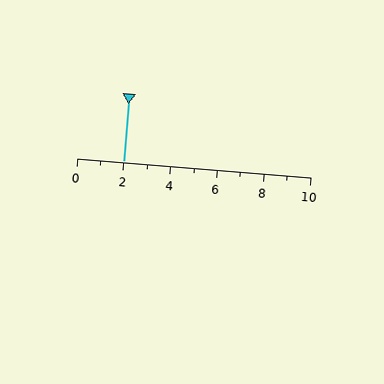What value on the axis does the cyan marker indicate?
The marker indicates approximately 2.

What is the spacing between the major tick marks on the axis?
The major ticks are spaced 2 apart.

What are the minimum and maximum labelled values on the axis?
The axis runs from 0 to 10.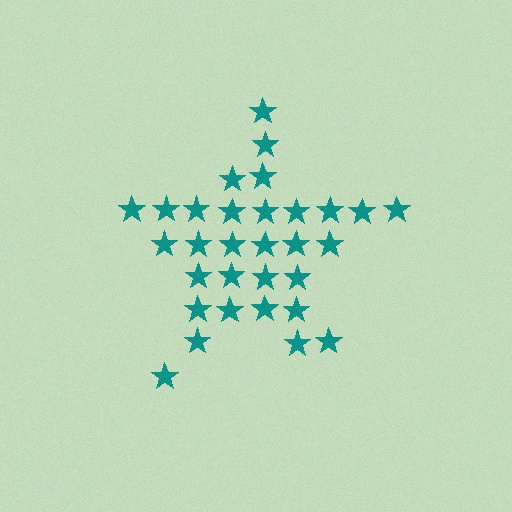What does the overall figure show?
The overall figure shows a star.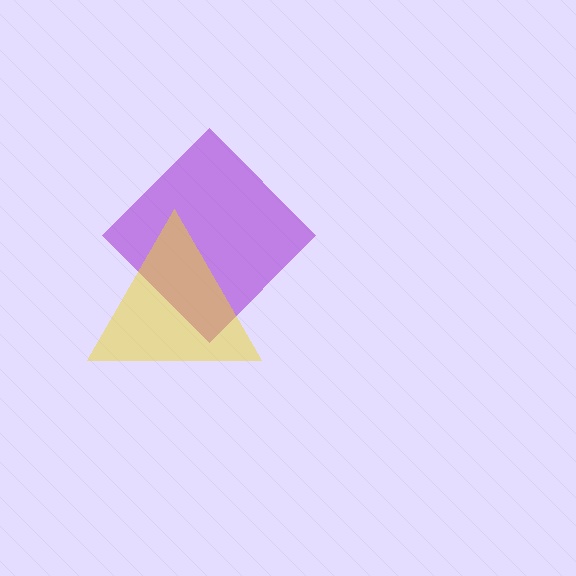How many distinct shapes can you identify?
There are 2 distinct shapes: a purple diamond, a yellow triangle.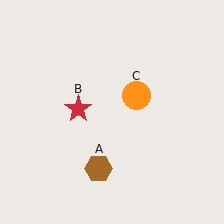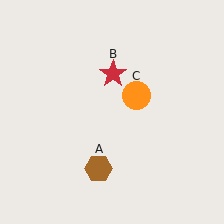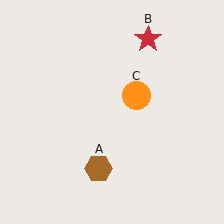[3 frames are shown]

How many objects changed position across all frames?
1 object changed position: red star (object B).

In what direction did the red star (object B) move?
The red star (object B) moved up and to the right.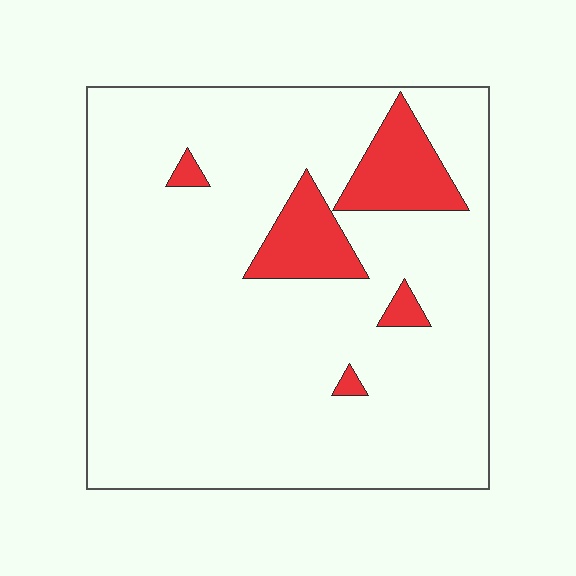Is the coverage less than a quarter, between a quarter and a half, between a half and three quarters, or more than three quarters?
Less than a quarter.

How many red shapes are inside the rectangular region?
5.